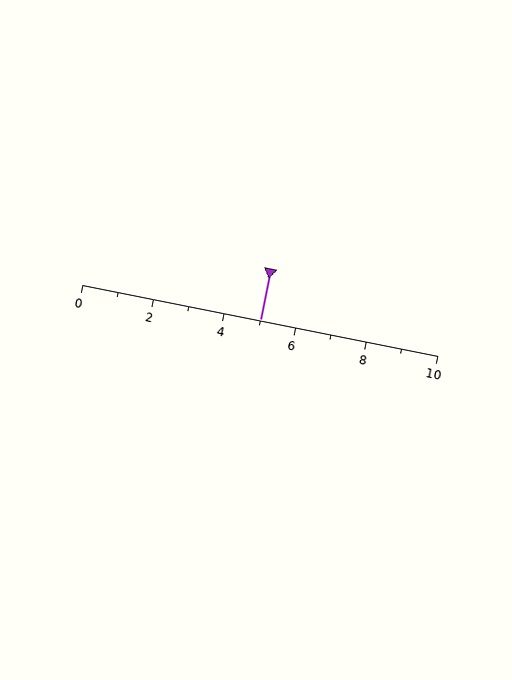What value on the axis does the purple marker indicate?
The marker indicates approximately 5.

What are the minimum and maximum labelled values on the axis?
The axis runs from 0 to 10.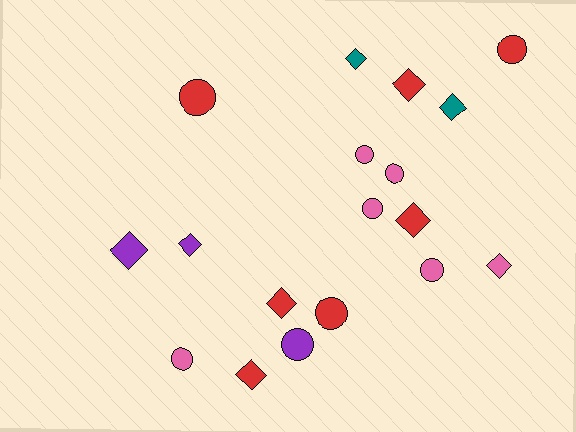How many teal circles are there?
There are no teal circles.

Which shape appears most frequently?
Circle, with 9 objects.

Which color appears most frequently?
Red, with 7 objects.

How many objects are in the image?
There are 18 objects.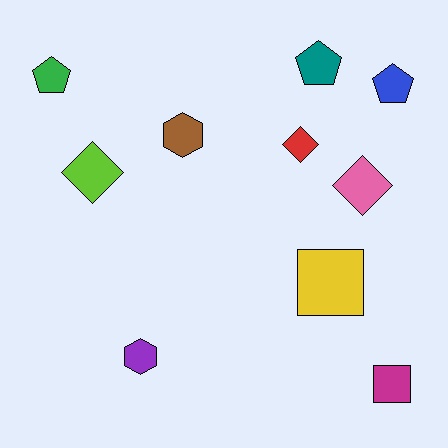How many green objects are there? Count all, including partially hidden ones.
There is 1 green object.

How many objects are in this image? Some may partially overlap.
There are 10 objects.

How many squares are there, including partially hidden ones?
There are 2 squares.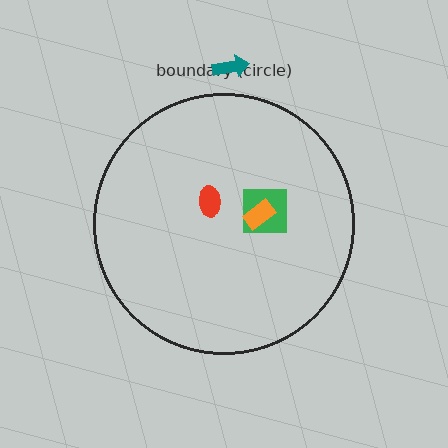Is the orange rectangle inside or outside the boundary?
Inside.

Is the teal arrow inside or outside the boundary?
Outside.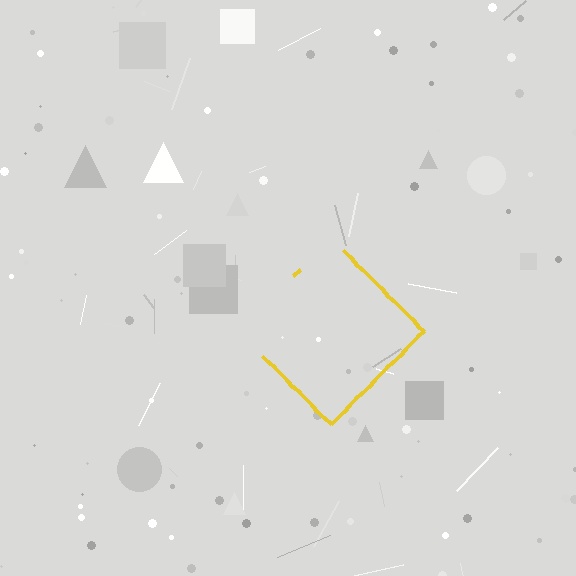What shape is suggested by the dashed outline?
The dashed outline suggests a diamond.